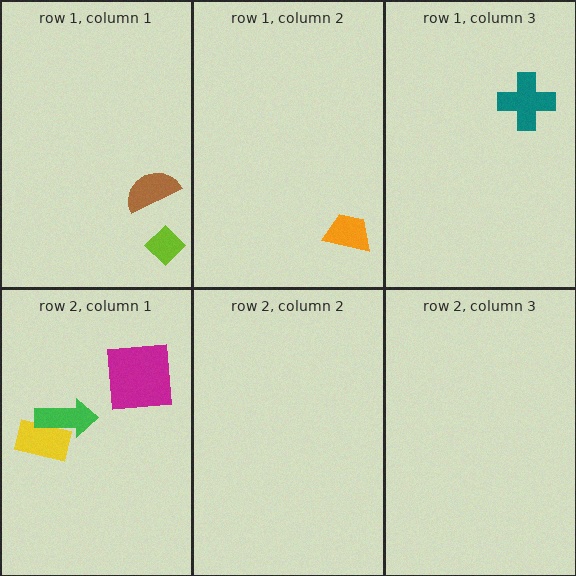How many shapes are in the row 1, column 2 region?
1.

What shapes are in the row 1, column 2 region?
The orange trapezoid.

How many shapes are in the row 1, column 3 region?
1.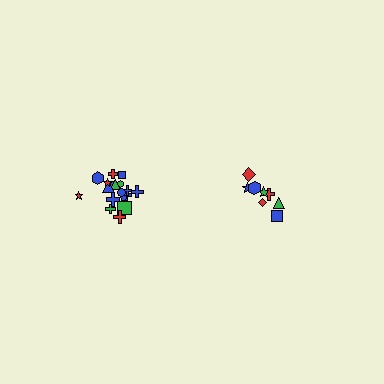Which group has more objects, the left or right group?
The left group.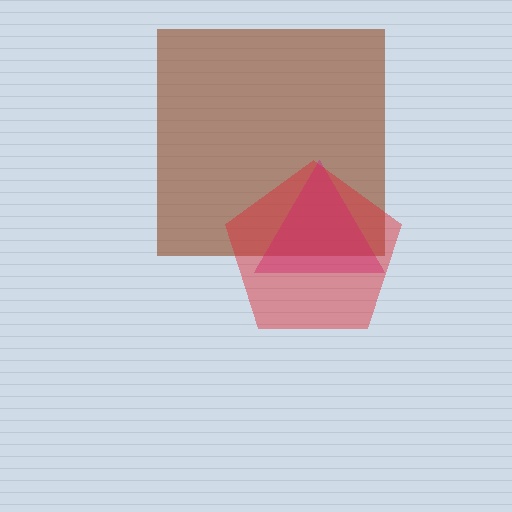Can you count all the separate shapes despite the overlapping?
Yes, there are 3 separate shapes.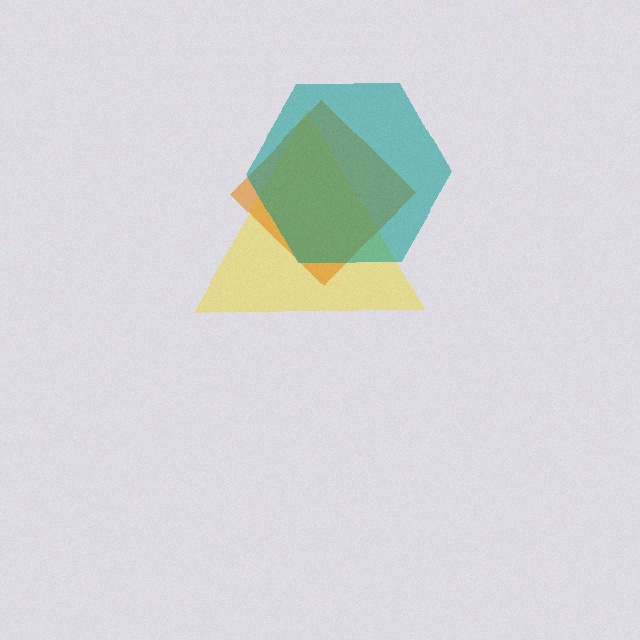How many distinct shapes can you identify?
There are 3 distinct shapes: a yellow triangle, an orange diamond, a teal hexagon.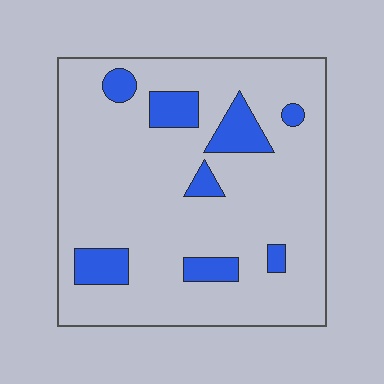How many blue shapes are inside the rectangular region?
8.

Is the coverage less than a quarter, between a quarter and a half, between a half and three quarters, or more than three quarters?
Less than a quarter.